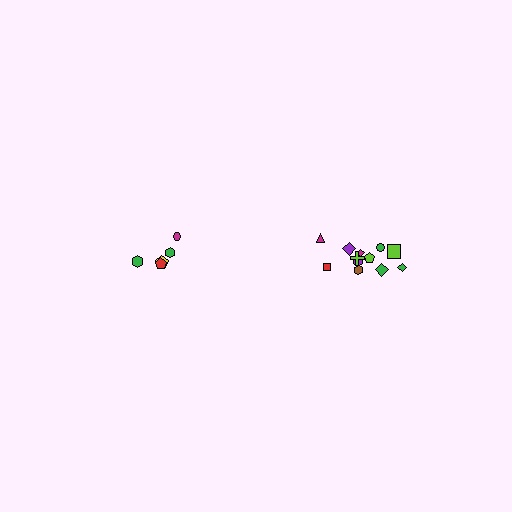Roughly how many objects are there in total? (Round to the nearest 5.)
Roughly 15 objects in total.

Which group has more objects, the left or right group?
The right group.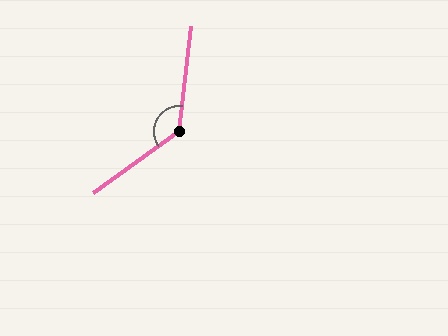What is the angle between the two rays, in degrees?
Approximately 133 degrees.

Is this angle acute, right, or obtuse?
It is obtuse.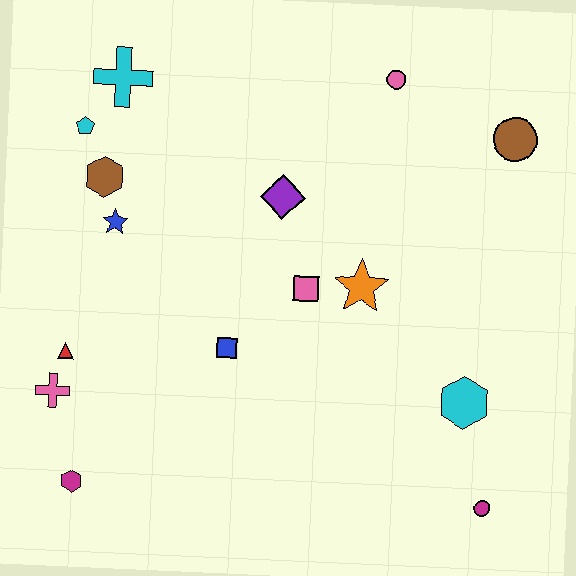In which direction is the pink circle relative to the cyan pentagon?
The pink circle is to the right of the cyan pentagon.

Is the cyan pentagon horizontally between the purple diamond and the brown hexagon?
No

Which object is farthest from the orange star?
The magenta hexagon is farthest from the orange star.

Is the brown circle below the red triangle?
No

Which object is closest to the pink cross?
The red triangle is closest to the pink cross.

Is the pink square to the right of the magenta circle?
No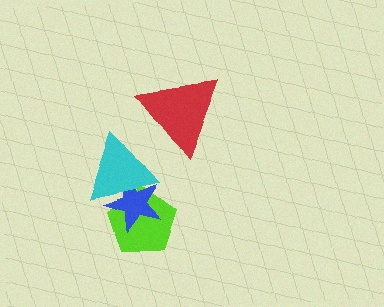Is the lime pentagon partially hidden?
Yes, it is partially covered by another shape.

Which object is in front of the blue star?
The cyan triangle is in front of the blue star.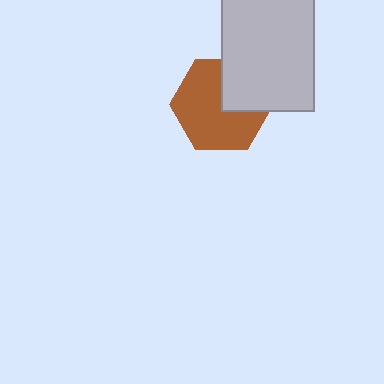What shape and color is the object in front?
The object in front is a light gray rectangle.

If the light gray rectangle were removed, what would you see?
You would see the complete brown hexagon.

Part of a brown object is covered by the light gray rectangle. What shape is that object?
It is a hexagon.